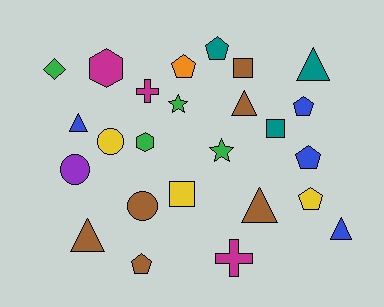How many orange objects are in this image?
There is 1 orange object.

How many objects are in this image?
There are 25 objects.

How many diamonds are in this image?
There is 1 diamond.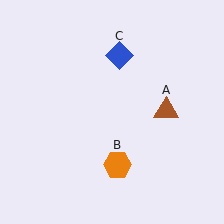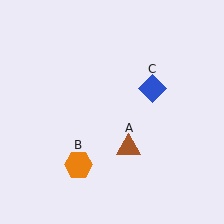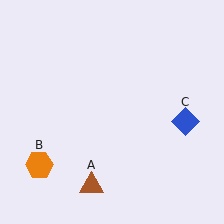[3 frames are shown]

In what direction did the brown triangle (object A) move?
The brown triangle (object A) moved down and to the left.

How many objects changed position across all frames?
3 objects changed position: brown triangle (object A), orange hexagon (object B), blue diamond (object C).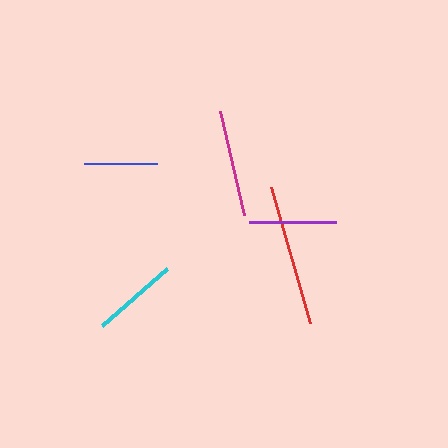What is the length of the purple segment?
The purple segment is approximately 87 pixels long.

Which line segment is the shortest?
The blue line is the shortest at approximately 74 pixels.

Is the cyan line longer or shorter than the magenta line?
The magenta line is longer than the cyan line.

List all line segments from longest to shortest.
From longest to shortest: red, magenta, purple, cyan, blue.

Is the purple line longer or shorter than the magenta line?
The magenta line is longer than the purple line.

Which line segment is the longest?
The red line is the longest at approximately 142 pixels.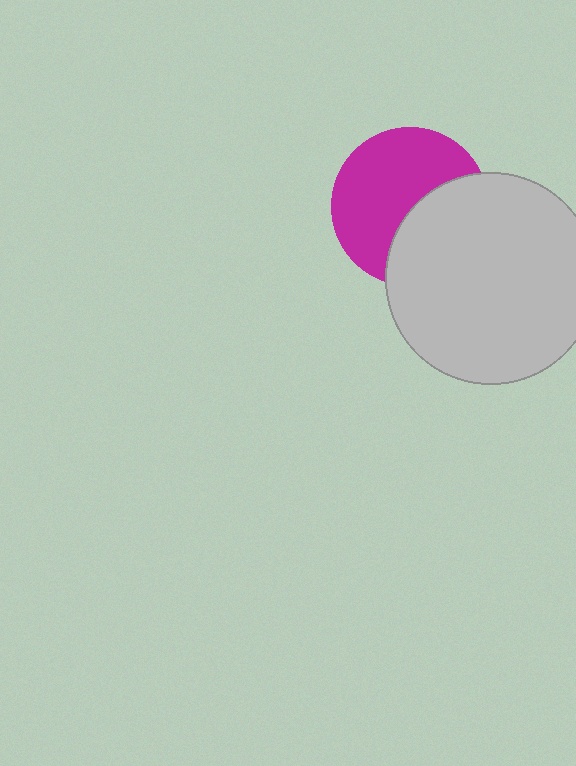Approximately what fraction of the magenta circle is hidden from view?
Roughly 40% of the magenta circle is hidden behind the light gray circle.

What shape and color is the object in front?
The object in front is a light gray circle.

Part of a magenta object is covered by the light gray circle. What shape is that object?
It is a circle.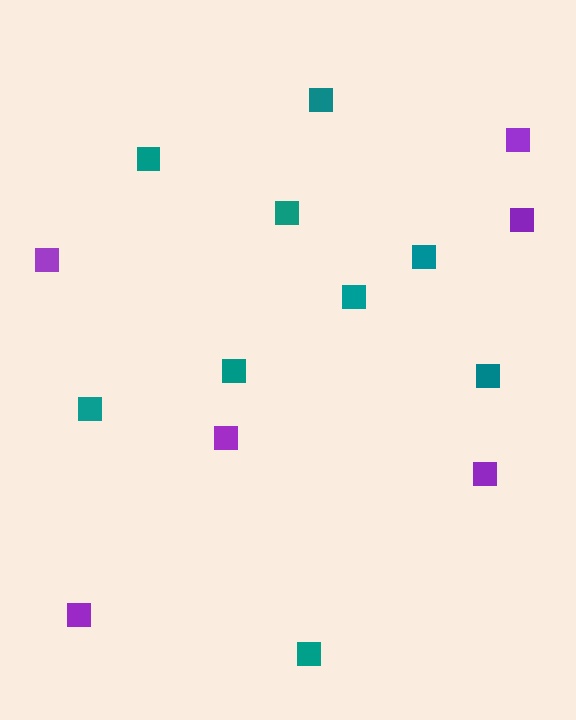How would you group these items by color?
There are 2 groups: one group of teal squares (9) and one group of purple squares (6).